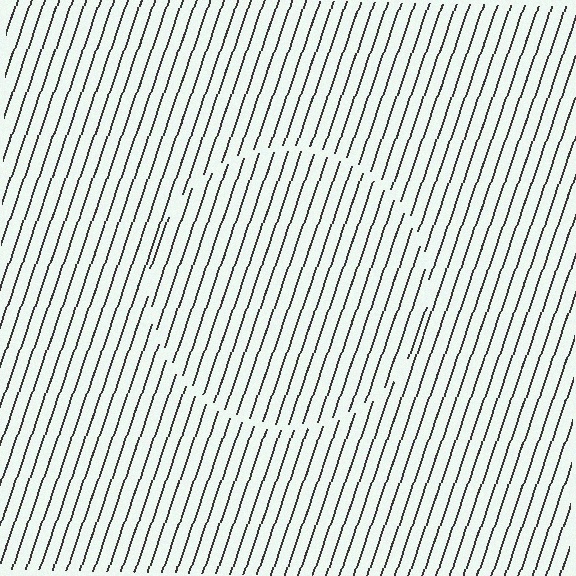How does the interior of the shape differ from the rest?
The interior of the shape contains the same grating, shifted by half a period — the contour is defined by the phase discontinuity where line-ends from the inner and outer gratings abut.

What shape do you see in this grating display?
An illusory circle. The interior of the shape contains the same grating, shifted by half a period — the contour is defined by the phase discontinuity where line-ends from the inner and outer gratings abut.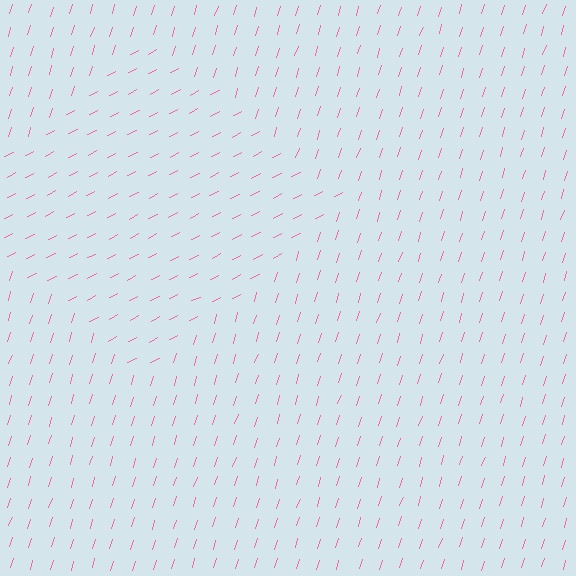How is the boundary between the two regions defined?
The boundary is defined purely by a change in line orientation (approximately 45 degrees difference). All lines are the same color and thickness.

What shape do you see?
I see a diamond.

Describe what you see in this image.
The image is filled with small pink line segments. A diamond region in the image has lines oriented differently from the surrounding lines, creating a visible texture boundary.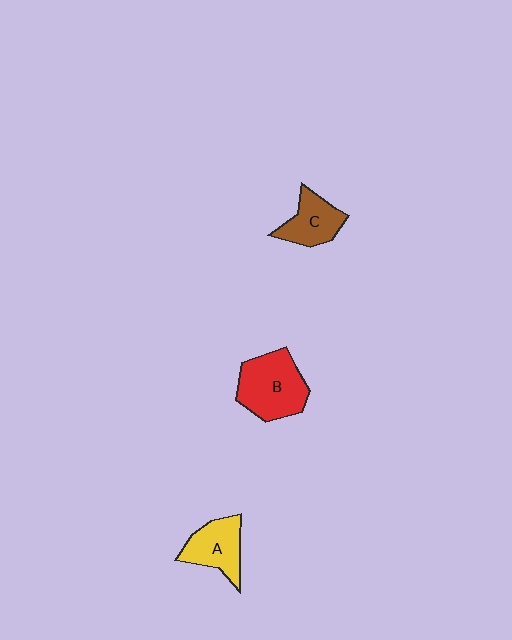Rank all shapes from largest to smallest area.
From largest to smallest: B (red), A (yellow), C (brown).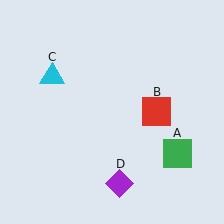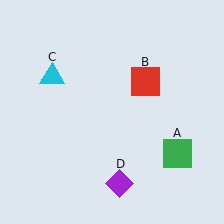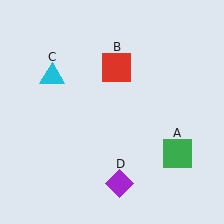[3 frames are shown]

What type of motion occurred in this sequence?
The red square (object B) rotated counterclockwise around the center of the scene.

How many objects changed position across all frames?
1 object changed position: red square (object B).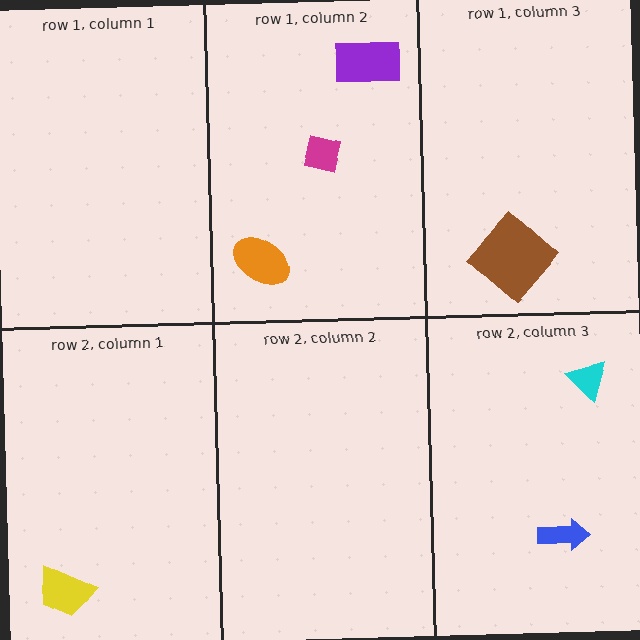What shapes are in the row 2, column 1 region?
The yellow trapezoid.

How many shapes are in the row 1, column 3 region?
1.